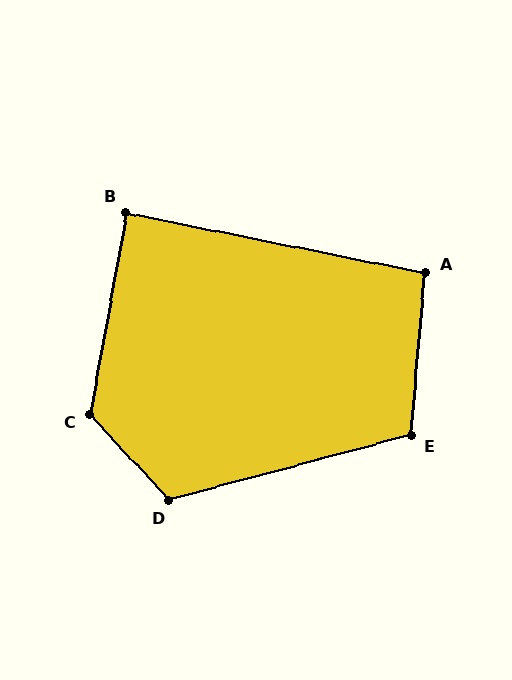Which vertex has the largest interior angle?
C, at approximately 127 degrees.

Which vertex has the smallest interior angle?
B, at approximately 89 degrees.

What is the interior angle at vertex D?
Approximately 118 degrees (obtuse).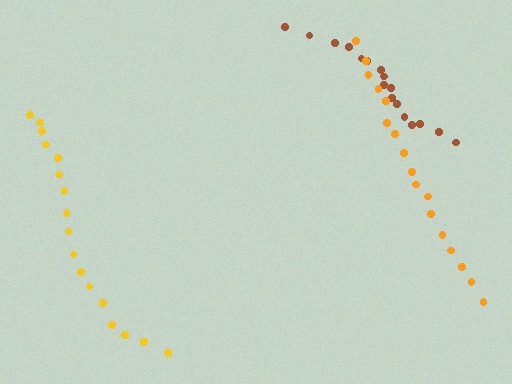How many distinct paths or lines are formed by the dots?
There are 3 distinct paths.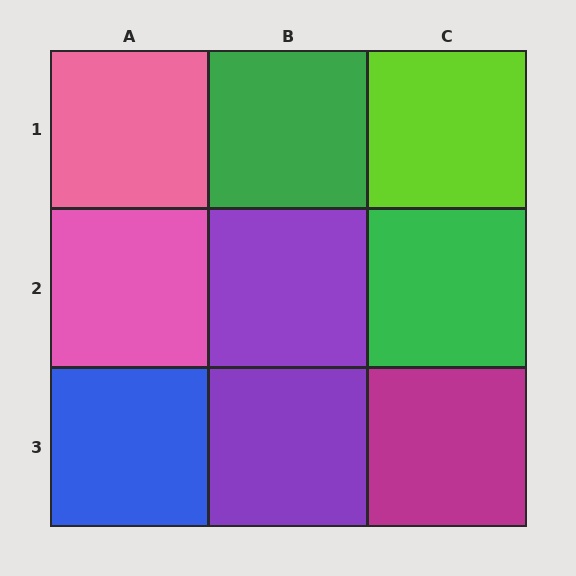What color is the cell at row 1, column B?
Green.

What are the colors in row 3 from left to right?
Blue, purple, magenta.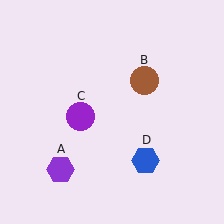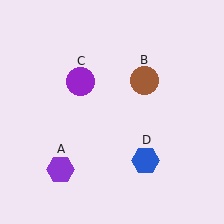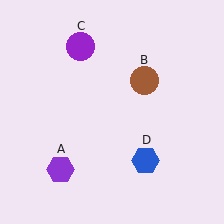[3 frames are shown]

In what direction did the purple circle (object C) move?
The purple circle (object C) moved up.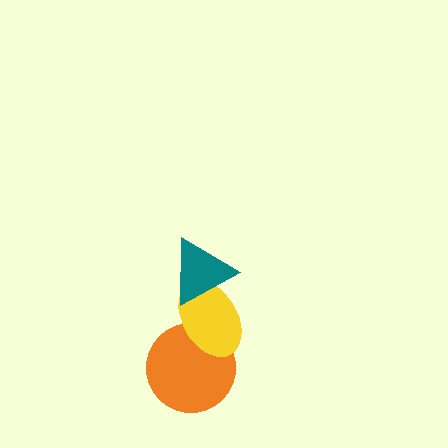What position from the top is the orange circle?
The orange circle is 3rd from the top.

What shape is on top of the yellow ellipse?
The teal triangle is on top of the yellow ellipse.